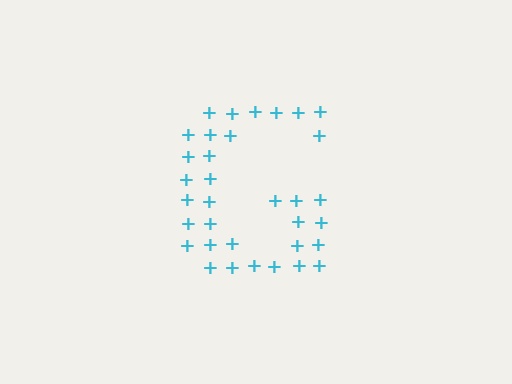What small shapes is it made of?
It is made of small plus signs.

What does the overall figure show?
The overall figure shows the letter G.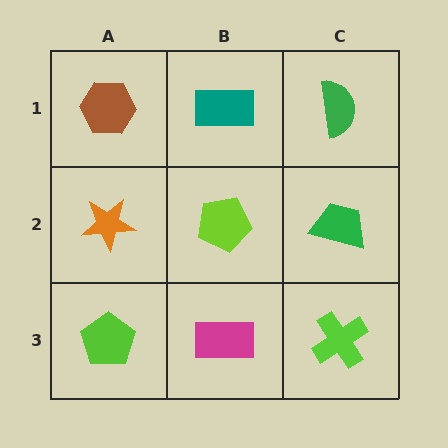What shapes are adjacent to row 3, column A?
An orange star (row 2, column A), a magenta rectangle (row 3, column B).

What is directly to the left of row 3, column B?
A lime pentagon.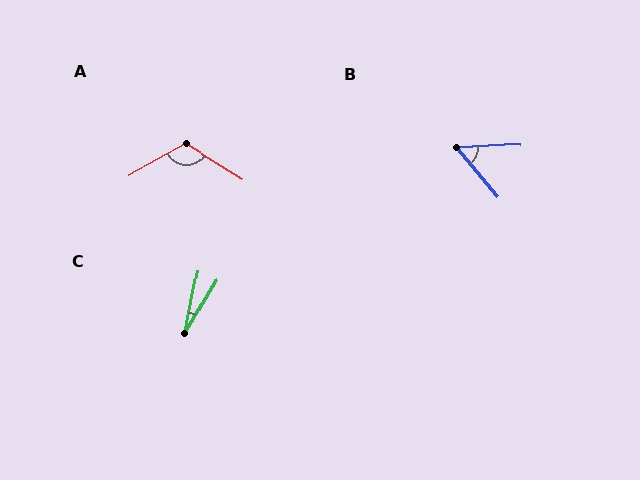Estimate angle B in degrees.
Approximately 53 degrees.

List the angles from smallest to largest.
C (19°), B (53°), A (119°).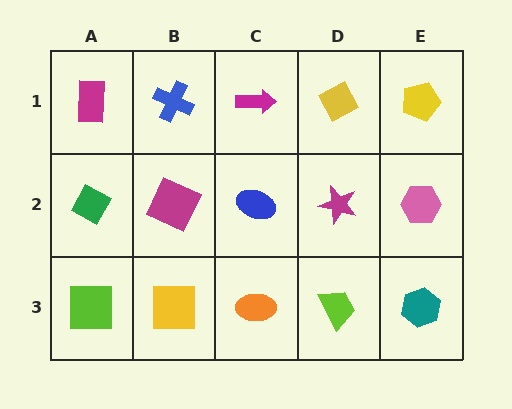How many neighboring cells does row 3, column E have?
2.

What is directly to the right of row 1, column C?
A yellow diamond.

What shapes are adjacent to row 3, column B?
A magenta square (row 2, column B), a lime square (row 3, column A), an orange ellipse (row 3, column C).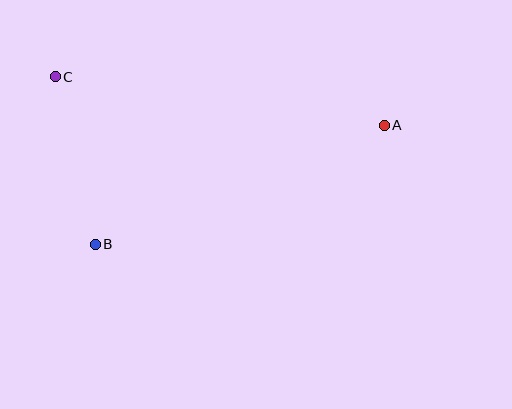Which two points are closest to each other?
Points B and C are closest to each other.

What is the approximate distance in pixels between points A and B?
The distance between A and B is approximately 312 pixels.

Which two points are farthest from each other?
Points A and C are farthest from each other.